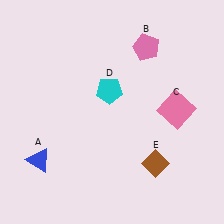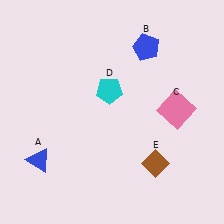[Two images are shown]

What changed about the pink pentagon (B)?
In Image 1, B is pink. In Image 2, it changed to blue.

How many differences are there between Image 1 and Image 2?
There is 1 difference between the two images.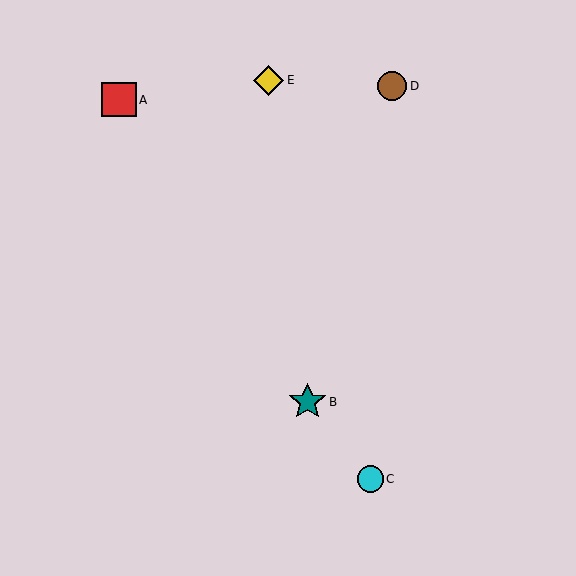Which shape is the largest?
The teal star (labeled B) is the largest.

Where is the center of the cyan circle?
The center of the cyan circle is at (370, 479).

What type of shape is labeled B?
Shape B is a teal star.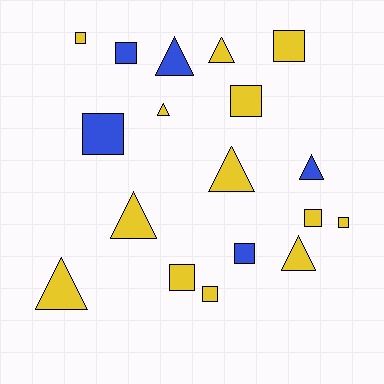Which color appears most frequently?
Yellow, with 13 objects.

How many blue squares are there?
There are 3 blue squares.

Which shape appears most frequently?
Square, with 10 objects.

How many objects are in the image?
There are 18 objects.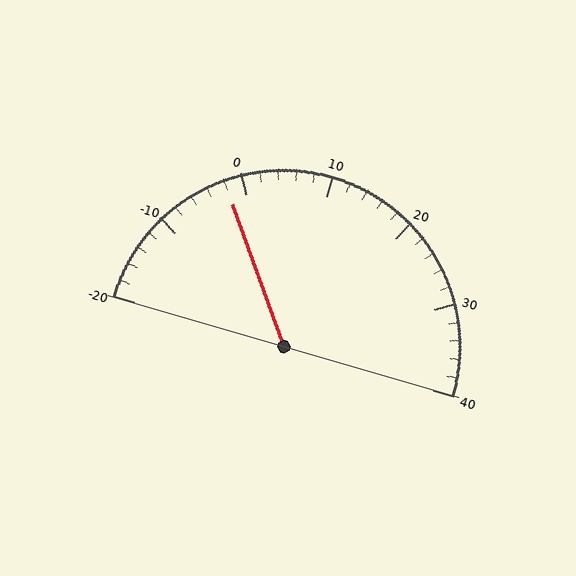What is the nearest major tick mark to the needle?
The nearest major tick mark is 0.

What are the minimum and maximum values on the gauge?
The gauge ranges from -20 to 40.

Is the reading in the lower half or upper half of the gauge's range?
The reading is in the lower half of the range (-20 to 40).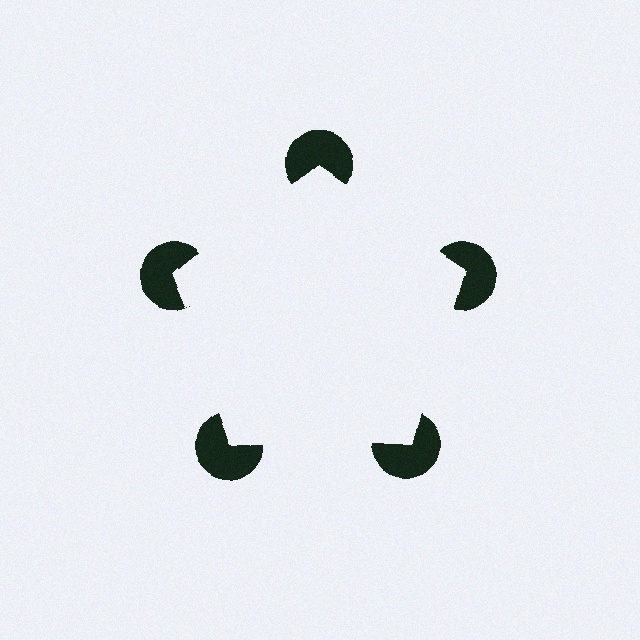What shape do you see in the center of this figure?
An illusory pentagon — its edges are inferred from the aligned wedge cuts in the pac-man discs, not physically drawn.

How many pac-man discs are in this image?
There are 5 — one at each vertex of the illusory pentagon.